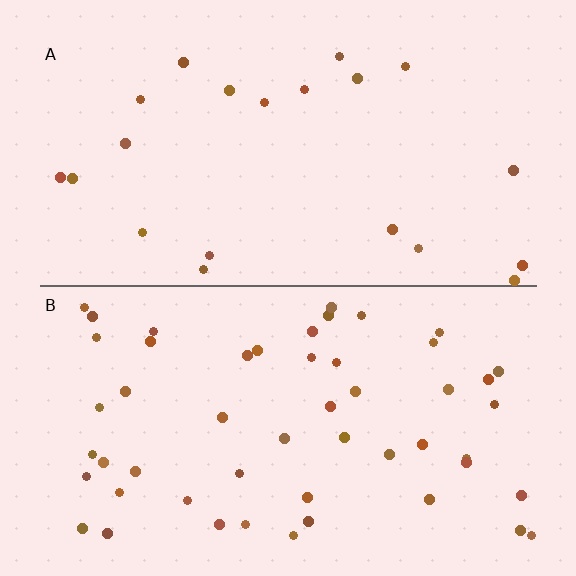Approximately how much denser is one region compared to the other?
Approximately 2.5× — region B over region A.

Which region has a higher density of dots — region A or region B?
B (the bottom).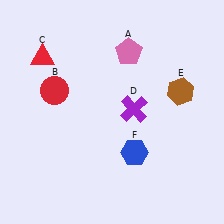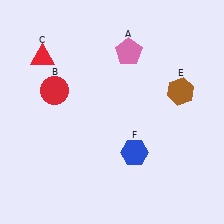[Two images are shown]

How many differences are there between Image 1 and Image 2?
There is 1 difference between the two images.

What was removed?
The purple cross (D) was removed in Image 2.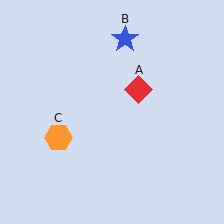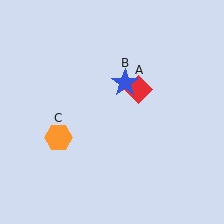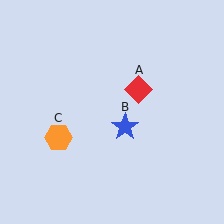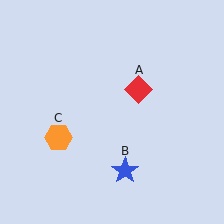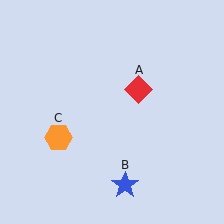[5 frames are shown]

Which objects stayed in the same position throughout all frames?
Red diamond (object A) and orange hexagon (object C) remained stationary.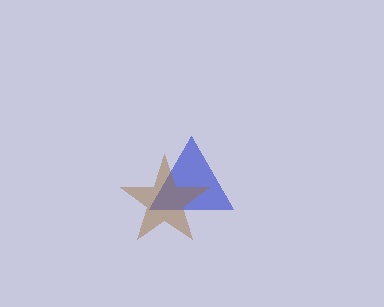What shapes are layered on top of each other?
The layered shapes are: a blue triangle, a brown star.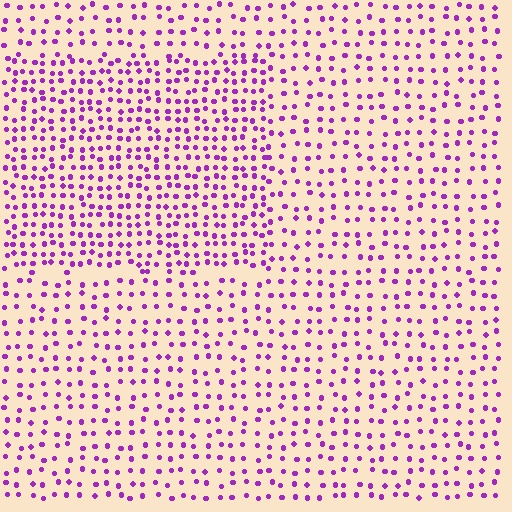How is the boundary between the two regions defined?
The boundary is defined by a change in element density (approximately 1.7x ratio). All elements are the same color, size, and shape.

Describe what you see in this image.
The image contains small purple elements arranged at two different densities. A rectangle-shaped region is visible where the elements are more densely packed than the surrounding area.